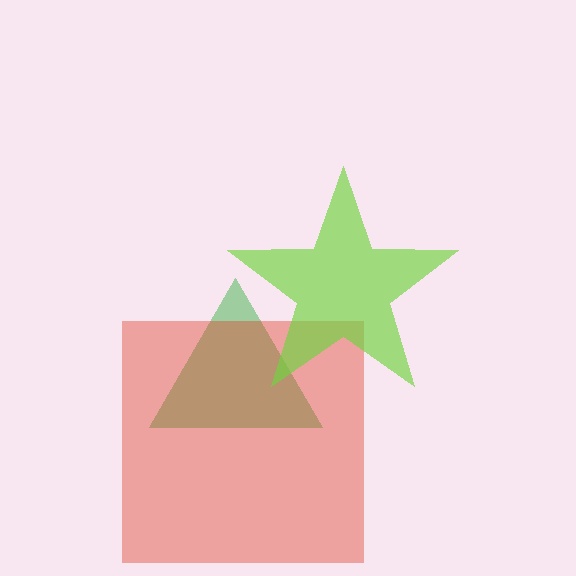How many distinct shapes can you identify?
There are 3 distinct shapes: a green triangle, a red square, a lime star.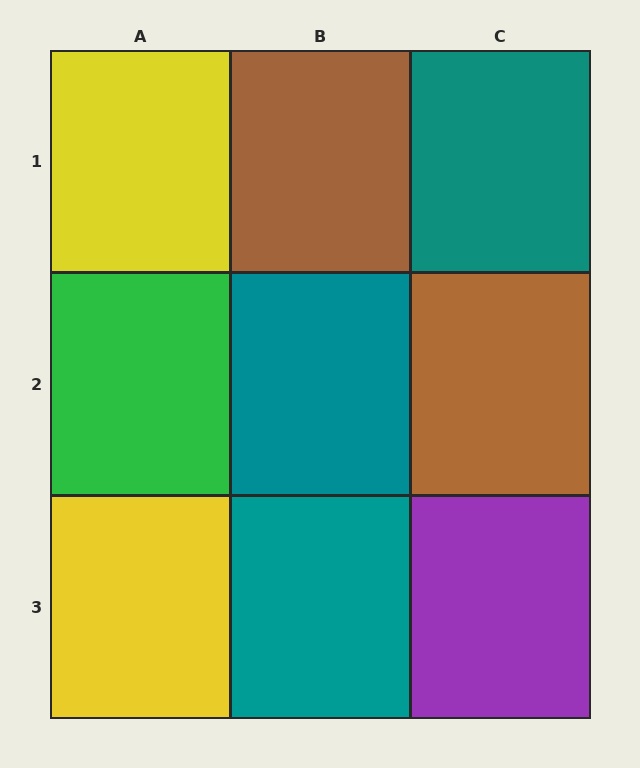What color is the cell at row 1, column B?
Brown.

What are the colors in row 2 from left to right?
Green, teal, brown.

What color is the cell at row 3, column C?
Purple.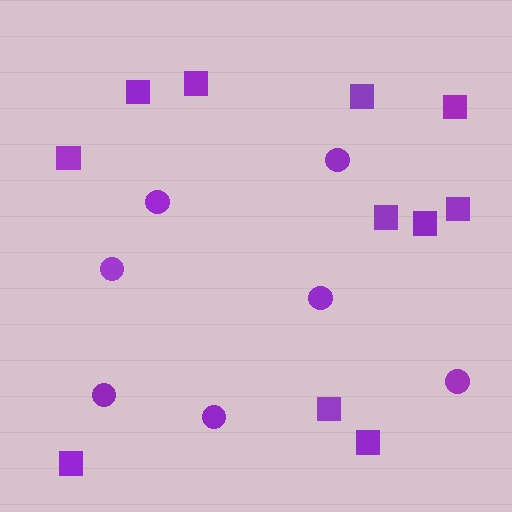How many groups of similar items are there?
There are 2 groups: one group of squares (11) and one group of circles (7).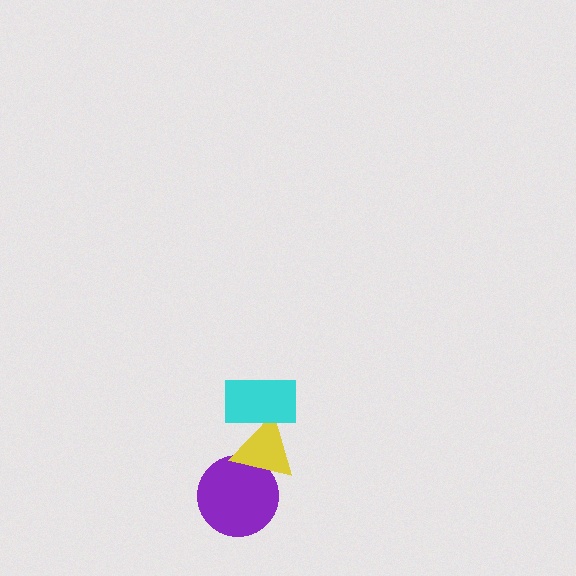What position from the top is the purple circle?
The purple circle is 3rd from the top.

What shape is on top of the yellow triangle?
The cyan rectangle is on top of the yellow triangle.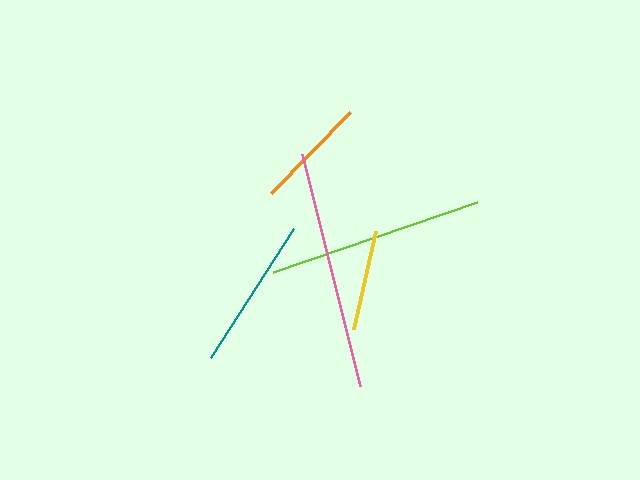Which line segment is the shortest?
The yellow line is the shortest at approximately 101 pixels.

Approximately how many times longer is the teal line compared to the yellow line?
The teal line is approximately 1.5 times the length of the yellow line.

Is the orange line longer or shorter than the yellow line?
The orange line is longer than the yellow line.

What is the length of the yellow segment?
The yellow segment is approximately 101 pixels long.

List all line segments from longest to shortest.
From longest to shortest: pink, lime, teal, orange, yellow.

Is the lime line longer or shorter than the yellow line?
The lime line is longer than the yellow line.